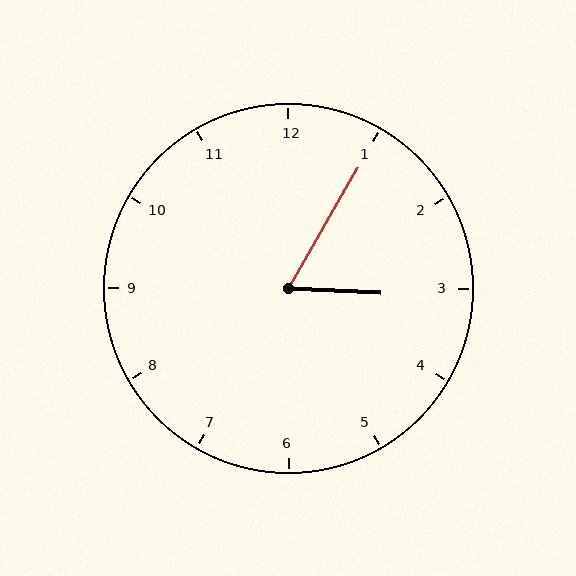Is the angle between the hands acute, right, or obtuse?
It is acute.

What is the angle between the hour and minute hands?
Approximately 62 degrees.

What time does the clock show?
3:05.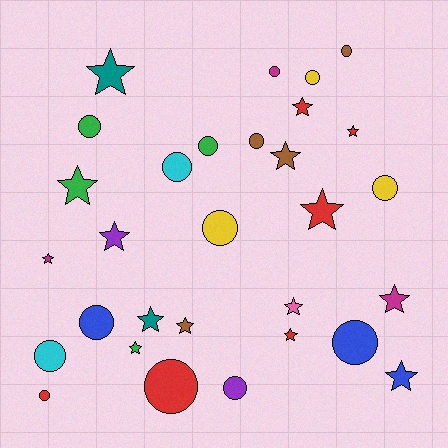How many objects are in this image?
There are 30 objects.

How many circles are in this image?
There are 15 circles.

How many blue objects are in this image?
There are 3 blue objects.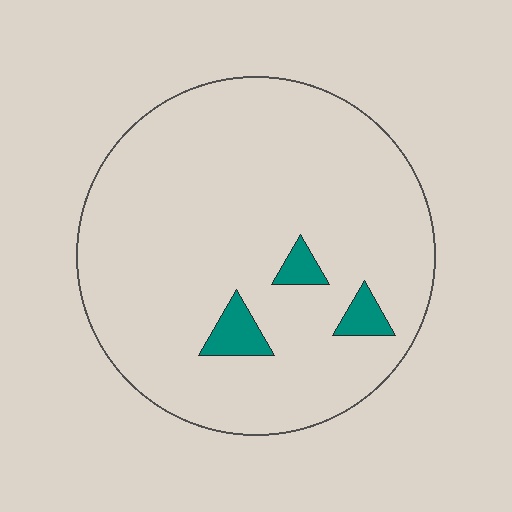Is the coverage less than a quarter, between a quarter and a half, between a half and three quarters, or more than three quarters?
Less than a quarter.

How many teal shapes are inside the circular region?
3.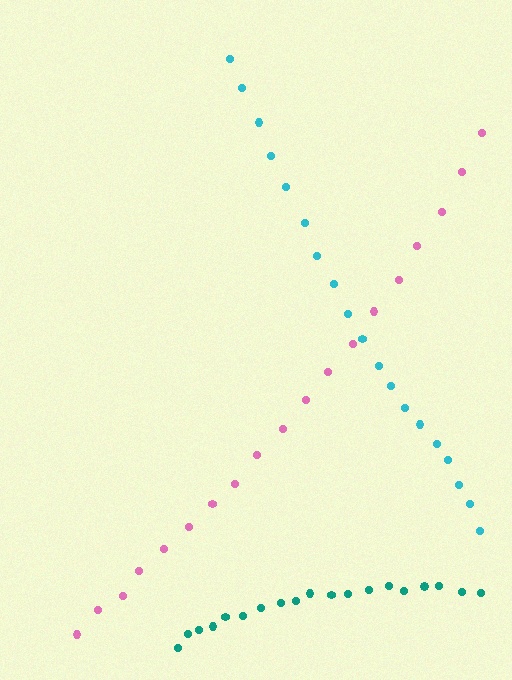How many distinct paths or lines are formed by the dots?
There are 3 distinct paths.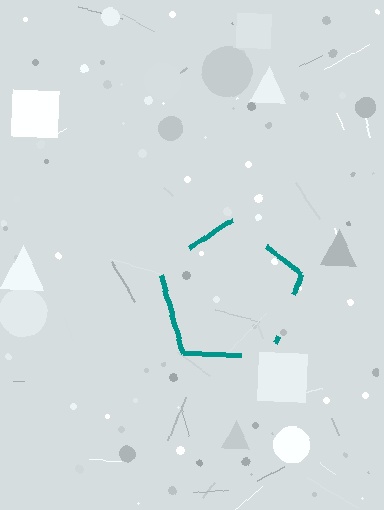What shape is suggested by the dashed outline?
The dashed outline suggests a pentagon.